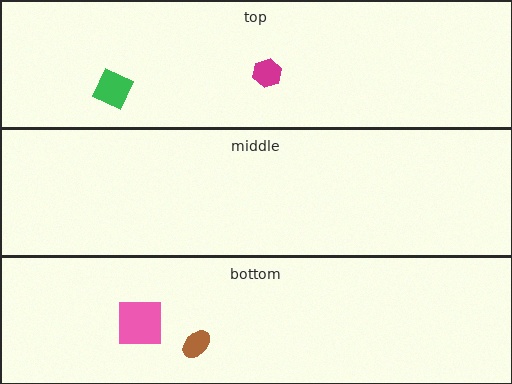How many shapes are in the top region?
2.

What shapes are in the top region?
The magenta hexagon, the green diamond.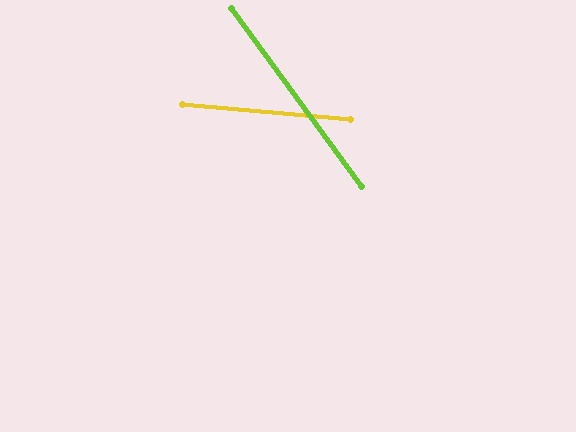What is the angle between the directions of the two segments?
Approximately 49 degrees.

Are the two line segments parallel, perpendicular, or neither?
Neither parallel nor perpendicular — they differ by about 49°.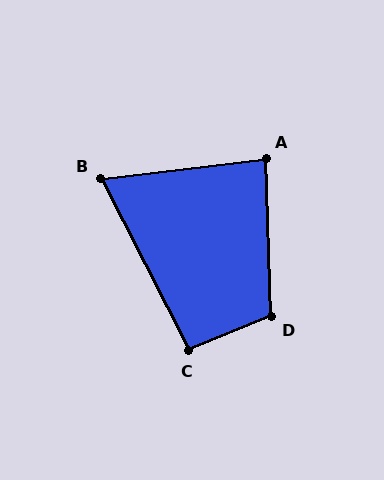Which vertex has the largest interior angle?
D, at approximately 110 degrees.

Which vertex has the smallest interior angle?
B, at approximately 70 degrees.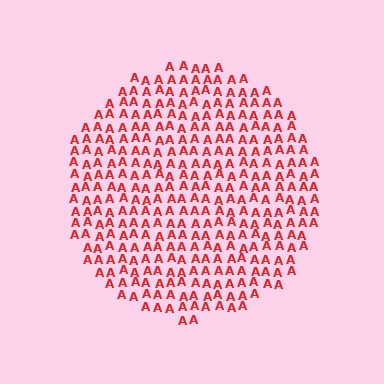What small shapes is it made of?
It is made of small letter A's.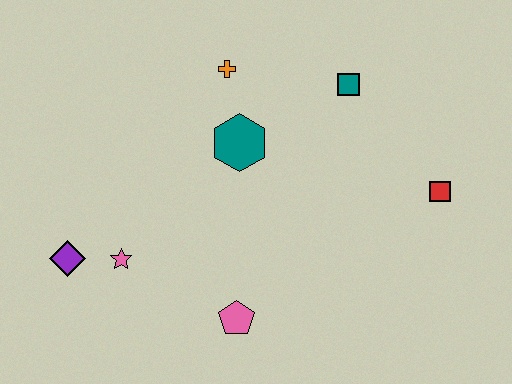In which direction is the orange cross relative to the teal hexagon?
The orange cross is above the teal hexagon.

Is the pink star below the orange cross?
Yes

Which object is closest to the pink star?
The purple diamond is closest to the pink star.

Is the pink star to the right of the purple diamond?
Yes